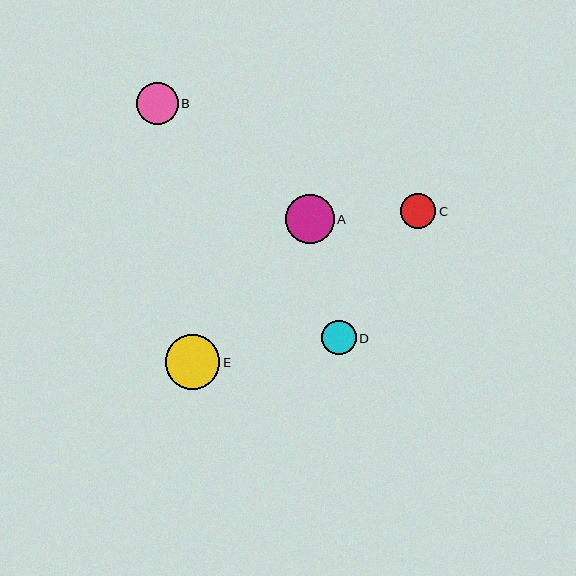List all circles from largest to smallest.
From largest to smallest: E, A, B, C, D.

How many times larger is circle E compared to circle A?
Circle E is approximately 1.1 times the size of circle A.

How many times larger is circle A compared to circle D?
Circle A is approximately 1.4 times the size of circle D.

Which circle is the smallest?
Circle D is the smallest with a size of approximately 34 pixels.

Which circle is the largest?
Circle E is the largest with a size of approximately 54 pixels.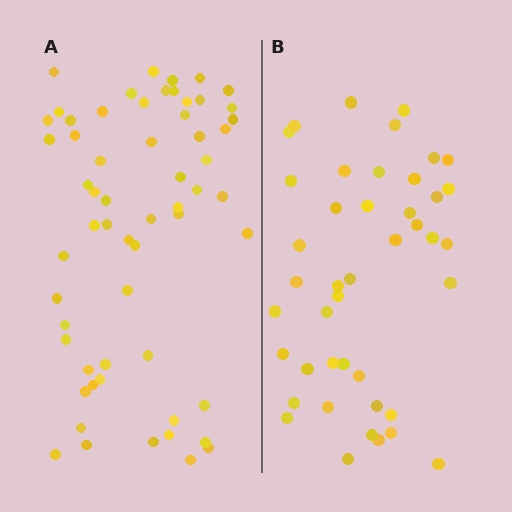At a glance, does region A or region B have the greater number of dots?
Region A (the left region) has more dots.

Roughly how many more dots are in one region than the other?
Region A has approximately 15 more dots than region B.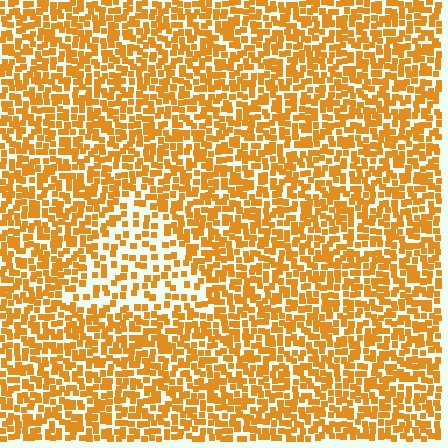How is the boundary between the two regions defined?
The boundary is defined by a change in element density (approximately 2.0x ratio). All elements are the same color, size, and shape.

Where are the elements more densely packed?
The elements are more densely packed outside the triangle boundary.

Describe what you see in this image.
The image contains small orange elements arranged at two different densities. A triangle-shaped region is visible where the elements are less densely packed than the surrounding area.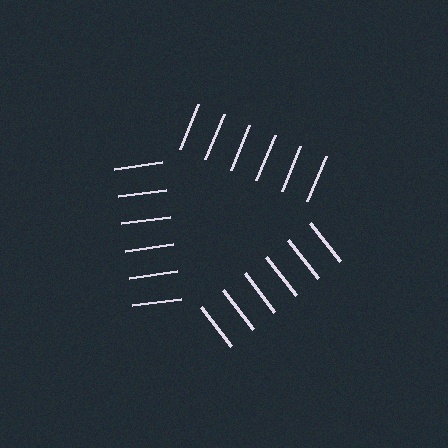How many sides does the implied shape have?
3 sides — the line-ends trace a triangle.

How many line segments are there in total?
18 — 6 along each of the 3 edges.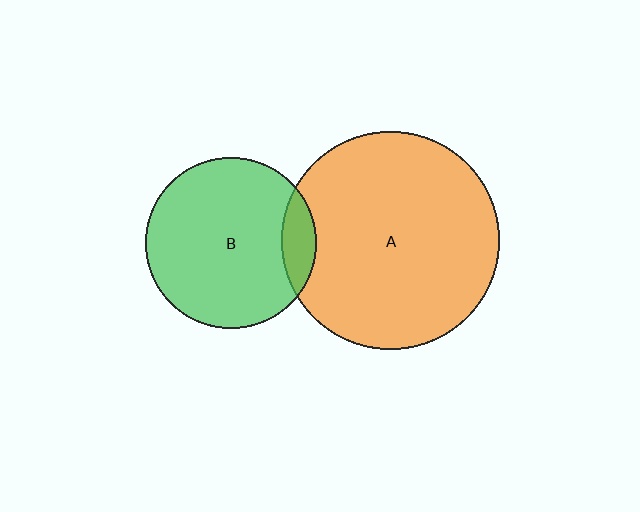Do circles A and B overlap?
Yes.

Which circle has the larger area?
Circle A (orange).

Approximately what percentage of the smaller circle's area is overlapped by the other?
Approximately 10%.